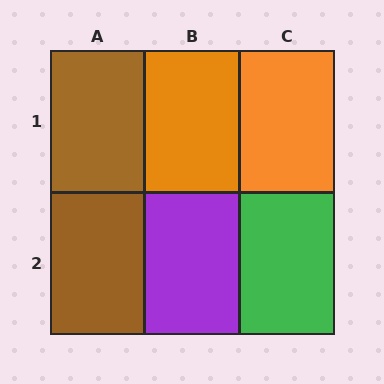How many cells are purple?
1 cell is purple.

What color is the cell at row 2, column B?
Purple.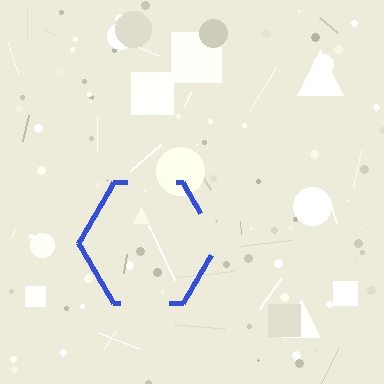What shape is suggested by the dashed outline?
The dashed outline suggests a hexagon.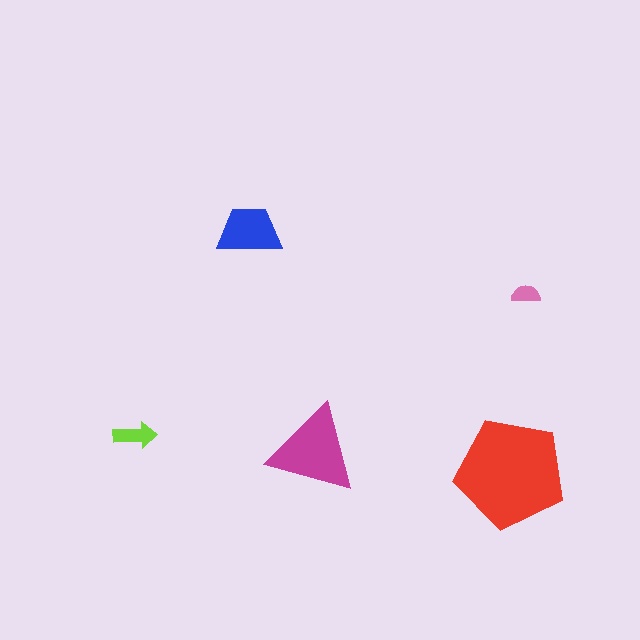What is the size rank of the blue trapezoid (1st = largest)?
3rd.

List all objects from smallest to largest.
The pink semicircle, the lime arrow, the blue trapezoid, the magenta triangle, the red pentagon.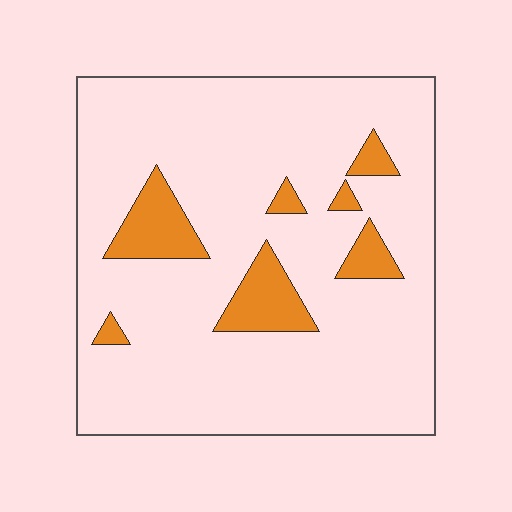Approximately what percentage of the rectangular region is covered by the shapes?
Approximately 10%.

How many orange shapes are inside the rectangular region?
7.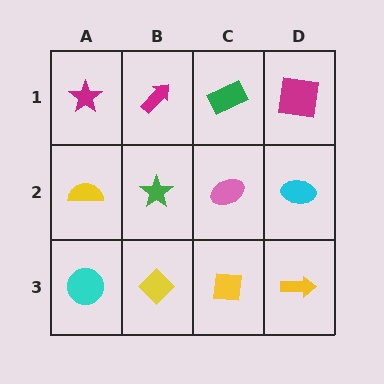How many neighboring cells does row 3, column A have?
2.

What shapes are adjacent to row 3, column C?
A pink ellipse (row 2, column C), a yellow diamond (row 3, column B), a yellow arrow (row 3, column D).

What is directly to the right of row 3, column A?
A yellow diamond.